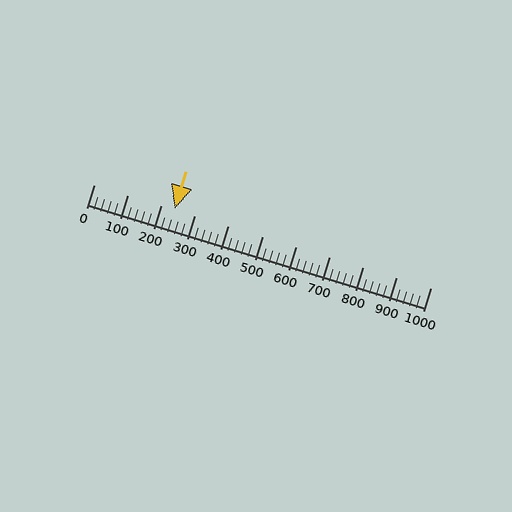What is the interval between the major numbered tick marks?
The major tick marks are spaced 100 units apart.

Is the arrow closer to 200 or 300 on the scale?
The arrow is closer to 200.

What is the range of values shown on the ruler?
The ruler shows values from 0 to 1000.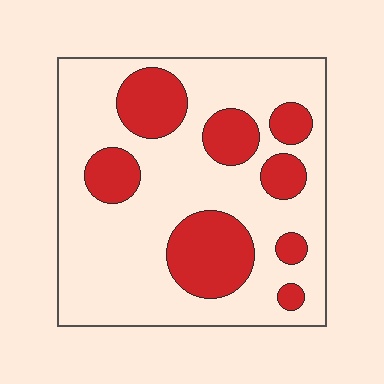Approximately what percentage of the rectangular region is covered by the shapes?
Approximately 30%.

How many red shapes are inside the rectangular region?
8.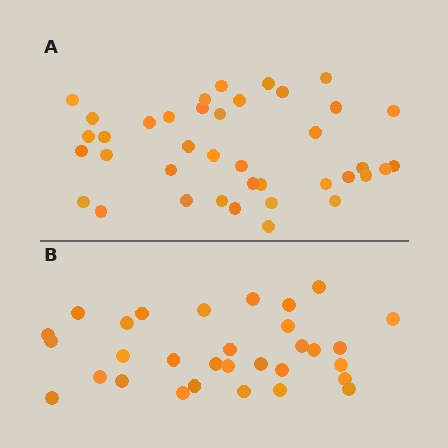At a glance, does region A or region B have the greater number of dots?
Region A (the top region) has more dots.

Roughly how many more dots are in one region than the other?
Region A has roughly 8 or so more dots than region B.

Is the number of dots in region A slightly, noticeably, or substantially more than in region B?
Region A has noticeably more, but not dramatically so. The ratio is roughly 1.3 to 1.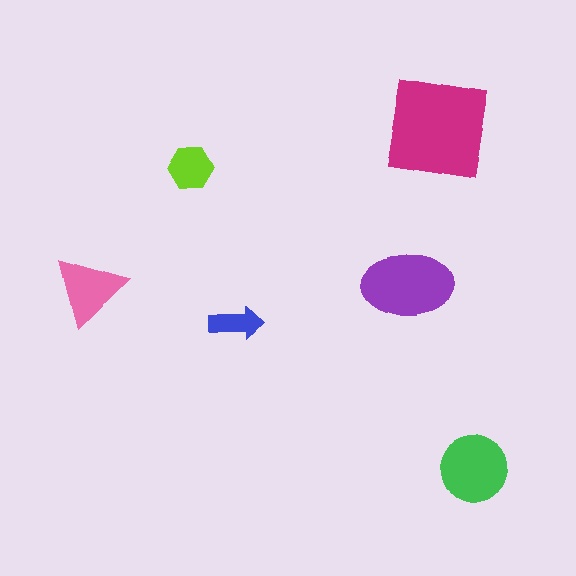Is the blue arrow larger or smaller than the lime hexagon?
Smaller.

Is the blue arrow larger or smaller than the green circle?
Smaller.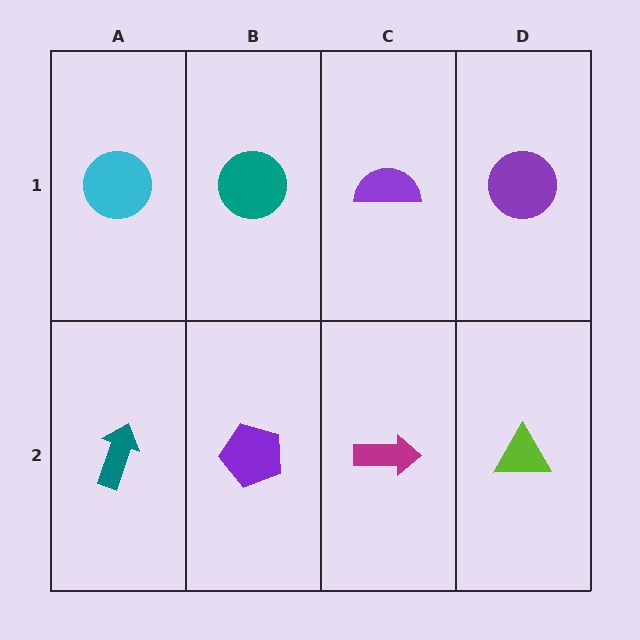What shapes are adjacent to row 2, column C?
A purple semicircle (row 1, column C), a purple pentagon (row 2, column B), a lime triangle (row 2, column D).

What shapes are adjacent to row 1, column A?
A teal arrow (row 2, column A), a teal circle (row 1, column B).